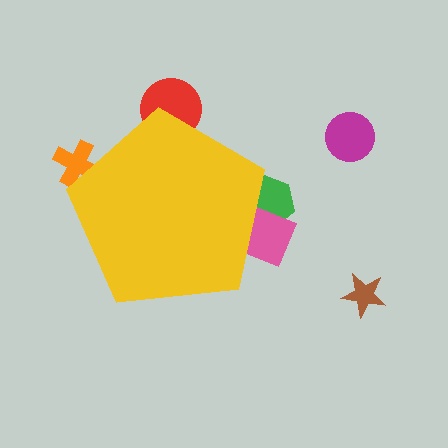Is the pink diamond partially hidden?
Yes, the pink diamond is partially hidden behind the yellow pentagon.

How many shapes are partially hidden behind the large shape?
4 shapes are partially hidden.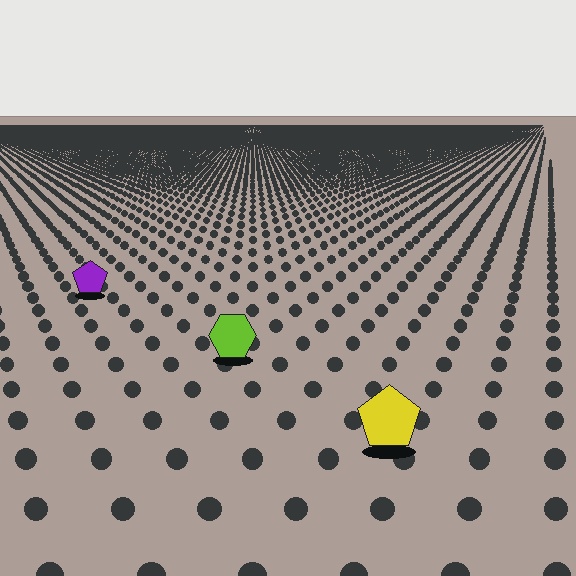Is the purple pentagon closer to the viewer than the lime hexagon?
No. The lime hexagon is closer — you can tell from the texture gradient: the ground texture is coarser near it.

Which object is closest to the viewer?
The yellow pentagon is closest. The texture marks near it are larger and more spread out.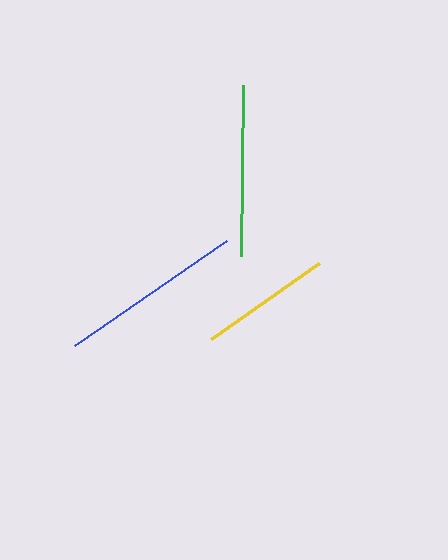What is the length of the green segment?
The green segment is approximately 171 pixels long.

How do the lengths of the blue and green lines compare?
The blue and green lines are approximately the same length.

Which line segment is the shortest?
The yellow line is the shortest at approximately 132 pixels.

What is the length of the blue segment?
The blue segment is approximately 184 pixels long.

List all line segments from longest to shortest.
From longest to shortest: blue, green, yellow.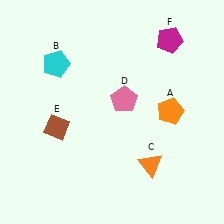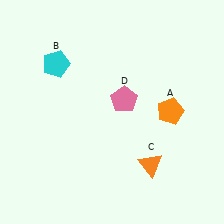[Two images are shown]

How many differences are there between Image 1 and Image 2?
There are 2 differences between the two images.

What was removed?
The brown diamond (E), the magenta pentagon (F) were removed in Image 2.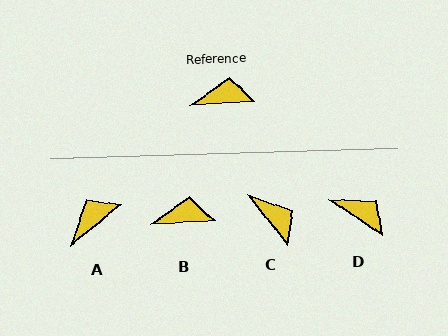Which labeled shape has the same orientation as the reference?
B.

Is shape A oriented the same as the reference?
No, it is off by about 36 degrees.